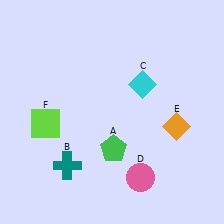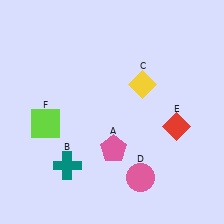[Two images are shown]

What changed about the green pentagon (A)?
In Image 1, A is green. In Image 2, it changed to pink.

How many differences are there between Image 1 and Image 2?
There are 3 differences between the two images.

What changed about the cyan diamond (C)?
In Image 1, C is cyan. In Image 2, it changed to yellow.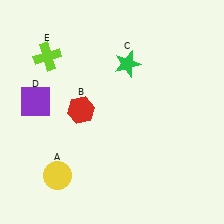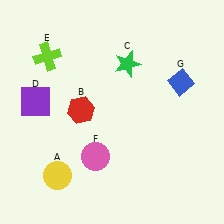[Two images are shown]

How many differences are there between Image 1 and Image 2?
There are 2 differences between the two images.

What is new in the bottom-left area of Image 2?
A pink circle (F) was added in the bottom-left area of Image 2.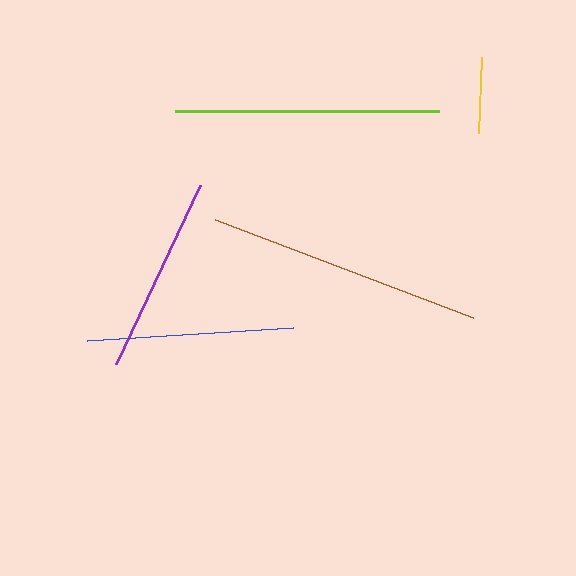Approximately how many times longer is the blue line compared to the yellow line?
The blue line is approximately 2.7 times the length of the yellow line.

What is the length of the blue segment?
The blue segment is approximately 206 pixels long.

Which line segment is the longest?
The brown line is the longest at approximately 276 pixels.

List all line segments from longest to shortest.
From longest to shortest: brown, lime, blue, purple, yellow.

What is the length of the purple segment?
The purple segment is approximately 197 pixels long.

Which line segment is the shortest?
The yellow line is the shortest at approximately 75 pixels.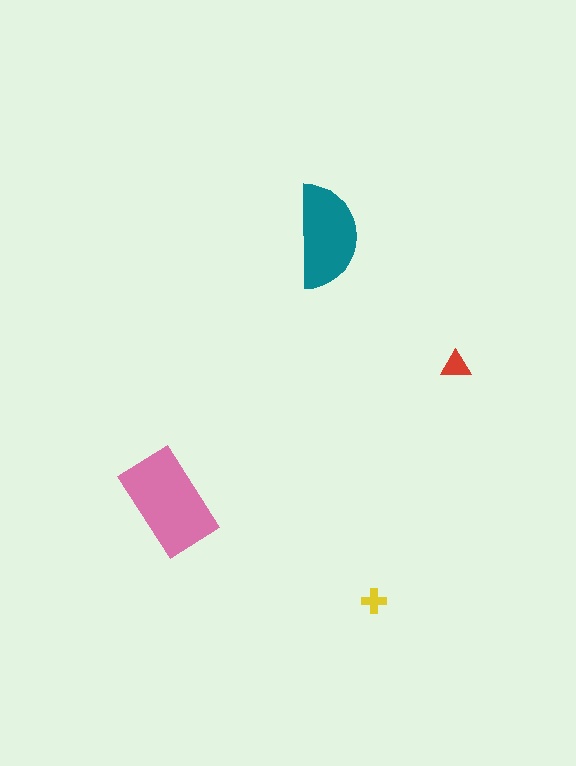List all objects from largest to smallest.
The pink rectangle, the teal semicircle, the red triangle, the yellow cross.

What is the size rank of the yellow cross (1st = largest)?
4th.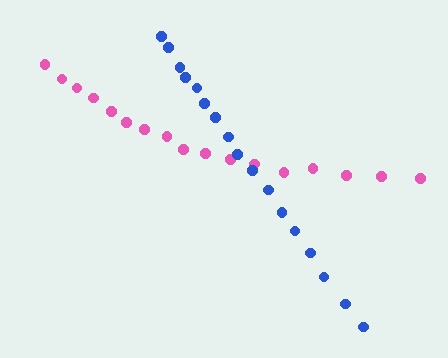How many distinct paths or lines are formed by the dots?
There are 2 distinct paths.